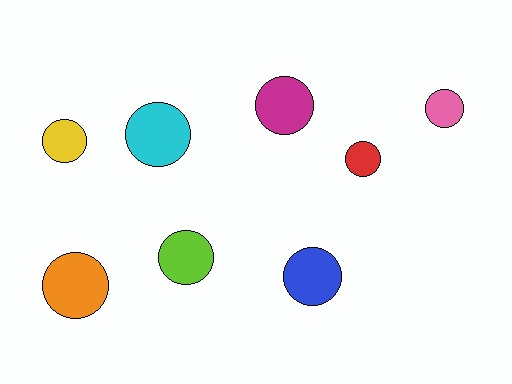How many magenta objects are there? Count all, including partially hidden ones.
There is 1 magenta object.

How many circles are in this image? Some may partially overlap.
There are 8 circles.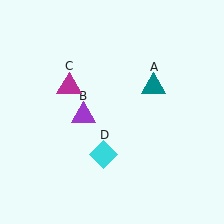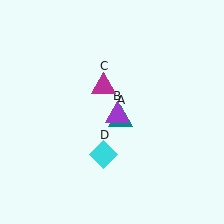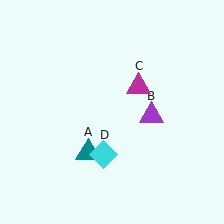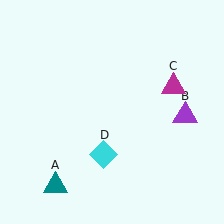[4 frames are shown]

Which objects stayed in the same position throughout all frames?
Cyan diamond (object D) remained stationary.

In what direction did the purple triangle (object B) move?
The purple triangle (object B) moved right.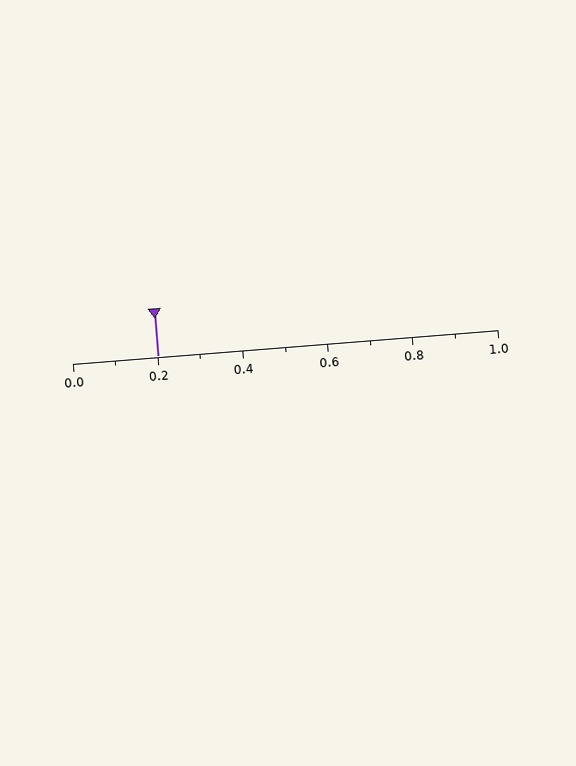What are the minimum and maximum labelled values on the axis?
The axis runs from 0.0 to 1.0.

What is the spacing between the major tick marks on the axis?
The major ticks are spaced 0.2 apart.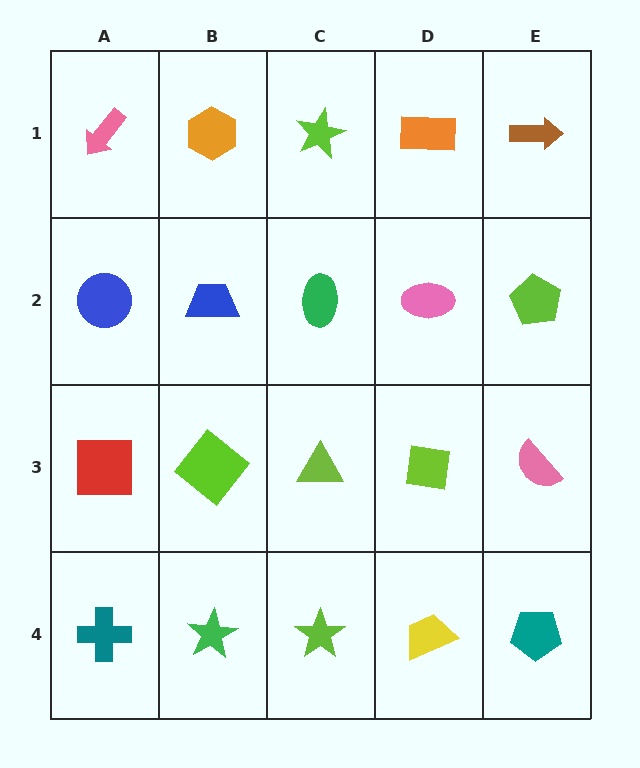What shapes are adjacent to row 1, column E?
A lime pentagon (row 2, column E), an orange rectangle (row 1, column D).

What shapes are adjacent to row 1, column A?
A blue circle (row 2, column A), an orange hexagon (row 1, column B).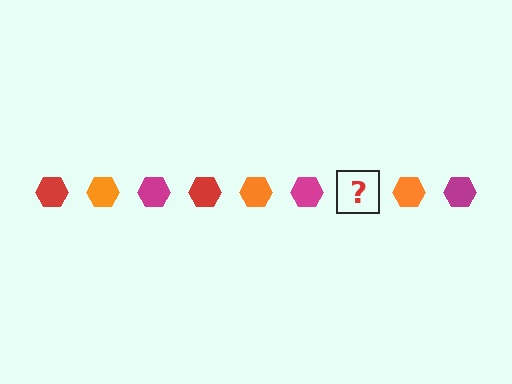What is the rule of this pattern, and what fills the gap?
The rule is that the pattern cycles through red, orange, magenta hexagons. The gap should be filled with a red hexagon.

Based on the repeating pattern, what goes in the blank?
The blank should be a red hexagon.